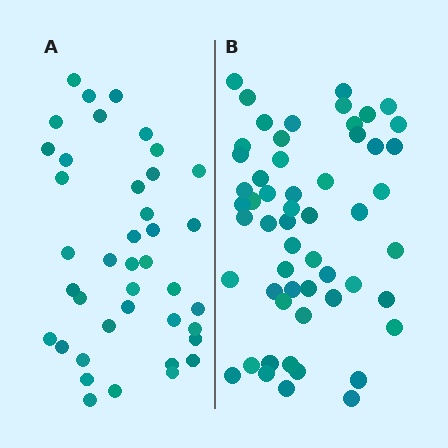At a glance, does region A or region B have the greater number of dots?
Region B (the right region) has more dots.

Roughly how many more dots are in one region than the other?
Region B has approximately 15 more dots than region A.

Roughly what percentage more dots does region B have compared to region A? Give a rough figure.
About 40% more.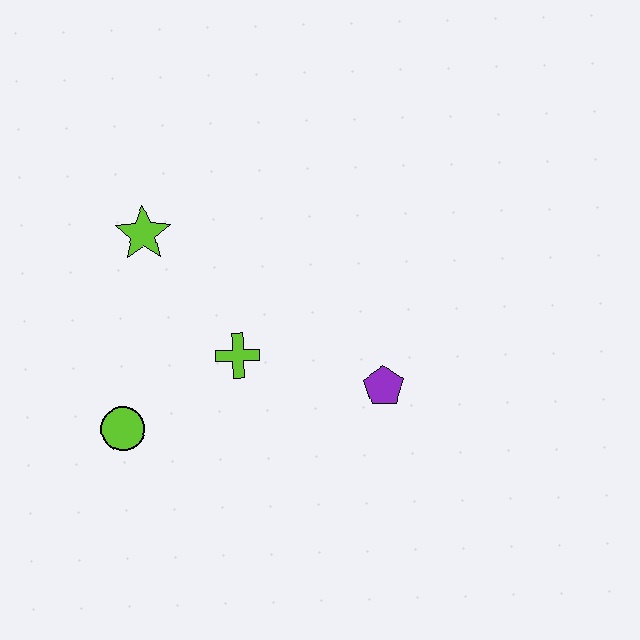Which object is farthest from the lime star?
The purple pentagon is farthest from the lime star.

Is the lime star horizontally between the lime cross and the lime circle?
Yes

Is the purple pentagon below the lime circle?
No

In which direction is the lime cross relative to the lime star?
The lime cross is below the lime star.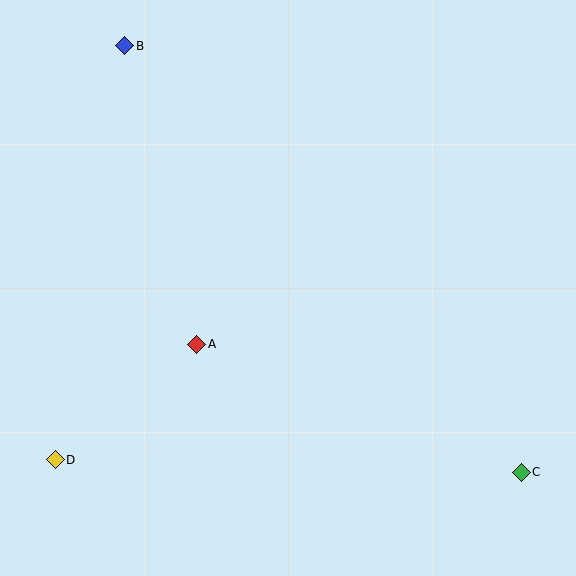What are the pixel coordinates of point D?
Point D is at (55, 460).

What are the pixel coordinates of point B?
Point B is at (125, 46).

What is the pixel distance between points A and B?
The distance between A and B is 307 pixels.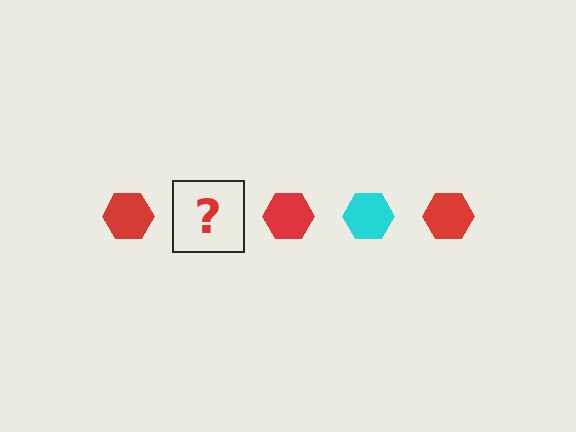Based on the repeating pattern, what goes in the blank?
The blank should be a cyan hexagon.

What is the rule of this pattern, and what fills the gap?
The rule is that the pattern cycles through red, cyan hexagons. The gap should be filled with a cyan hexagon.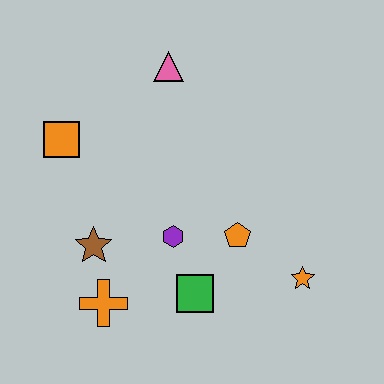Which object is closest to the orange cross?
The brown star is closest to the orange cross.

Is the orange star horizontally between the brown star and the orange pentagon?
No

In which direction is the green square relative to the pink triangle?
The green square is below the pink triangle.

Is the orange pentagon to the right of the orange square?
Yes